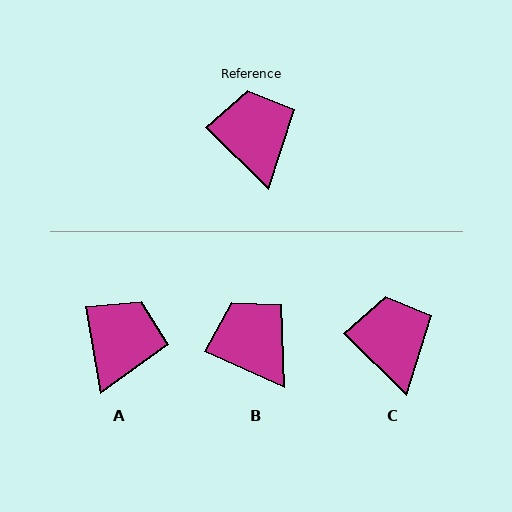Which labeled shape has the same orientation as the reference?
C.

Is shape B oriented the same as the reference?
No, it is off by about 20 degrees.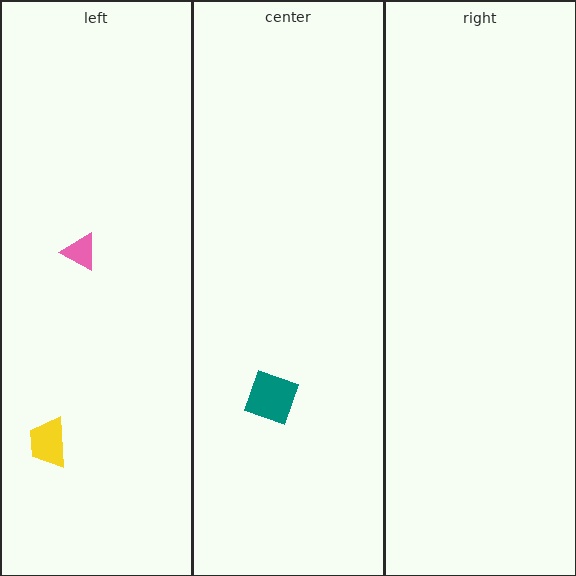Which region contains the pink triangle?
The left region.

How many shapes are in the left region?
2.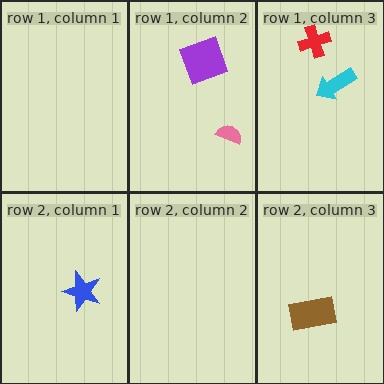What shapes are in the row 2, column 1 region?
The blue star.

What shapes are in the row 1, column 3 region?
The cyan arrow, the red cross.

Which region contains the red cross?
The row 1, column 3 region.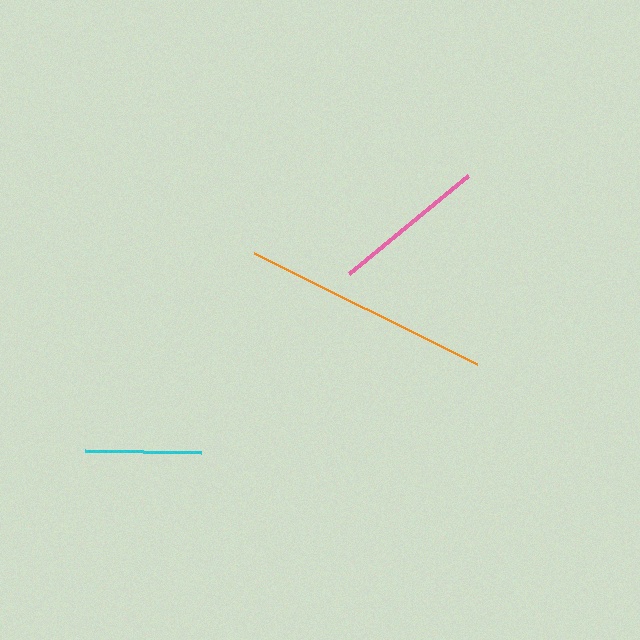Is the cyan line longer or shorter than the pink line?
The pink line is longer than the cyan line.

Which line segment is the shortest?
The cyan line is the shortest at approximately 116 pixels.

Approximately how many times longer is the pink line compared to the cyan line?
The pink line is approximately 1.3 times the length of the cyan line.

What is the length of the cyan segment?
The cyan segment is approximately 116 pixels long.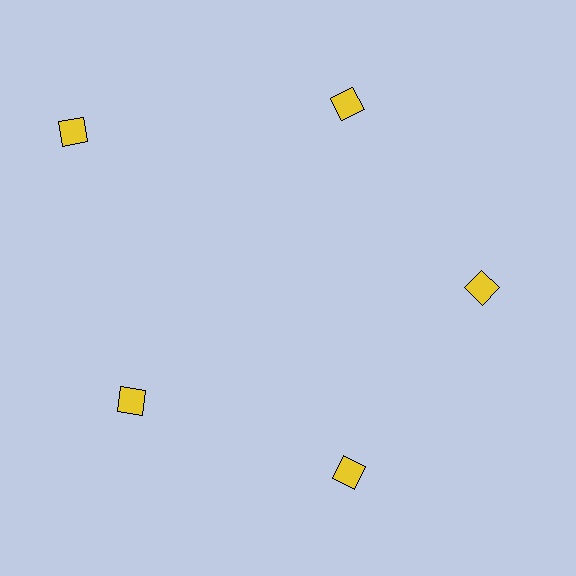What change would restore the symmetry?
The symmetry would be restored by moving it inward, back onto the ring so that all 5 diamonds sit at equal angles and equal distance from the center.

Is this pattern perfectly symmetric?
No. The 5 yellow diamonds are arranged in a ring, but one element near the 10 o'clock position is pushed outward from the center, breaking the 5-fold rotational symmetry.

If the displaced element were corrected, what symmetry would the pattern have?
It would have 5-fold rotational symmetry — the pattern would map onto itself every 72 degrees.